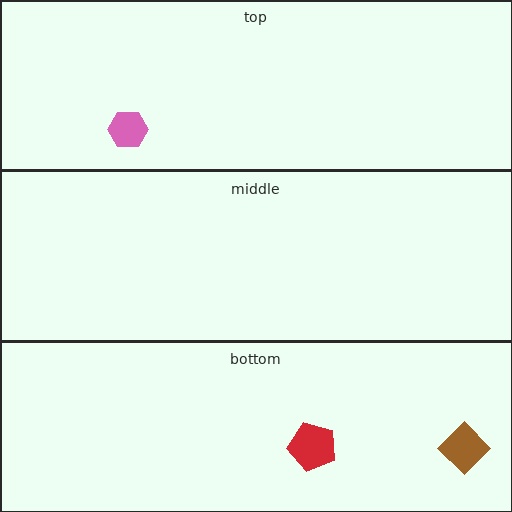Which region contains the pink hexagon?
The top region.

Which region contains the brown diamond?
The bottom region.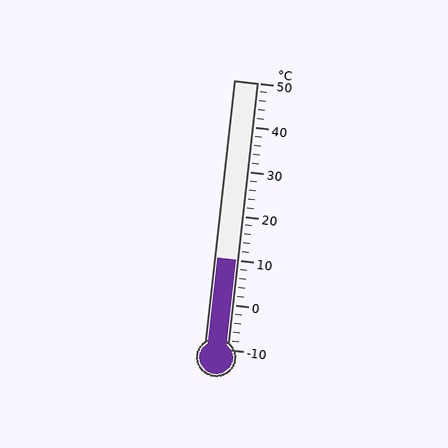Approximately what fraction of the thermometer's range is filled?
The thermometer is filled to approximately 35% of its range.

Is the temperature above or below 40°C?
The temperature is below 40°C.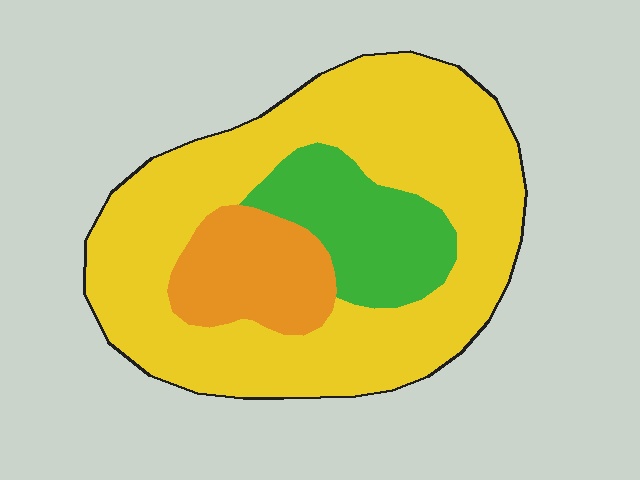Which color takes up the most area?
Yellow, at roughly 70%.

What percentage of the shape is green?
Green covers 17% of the shape.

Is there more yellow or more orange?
Yellow.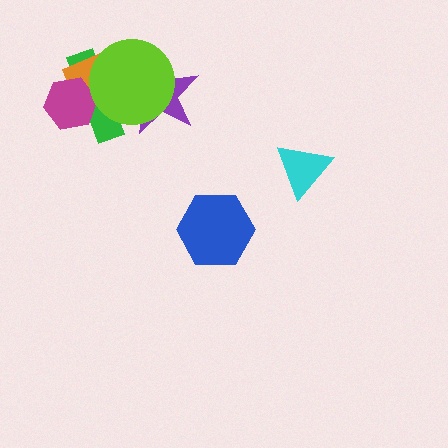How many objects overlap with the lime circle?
3 objects overlap with the lime circle.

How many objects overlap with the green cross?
4 objects overlap with the green cross.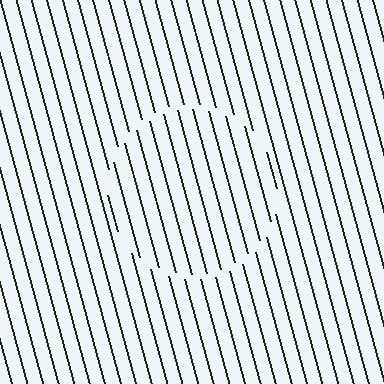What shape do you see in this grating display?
An illusory circle. The interior of the shape contains the same grating, shifted by half a period — the contour is defined by the phase discontinuity where line-ends from the inner and outer gratings abut.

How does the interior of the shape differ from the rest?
The interior of the shape contains the same grating, shifted by half a period — the contour is defined by the phase discontinuity where line-ends from the inner and outer gratings abut.